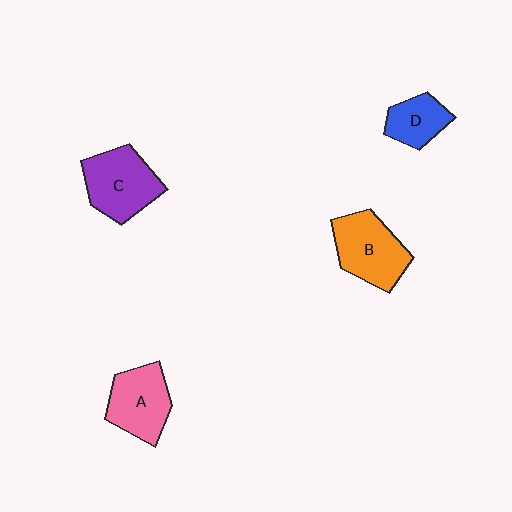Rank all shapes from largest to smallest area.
From largest to smallest: C (purple), B (orange), A (pink), D (blue).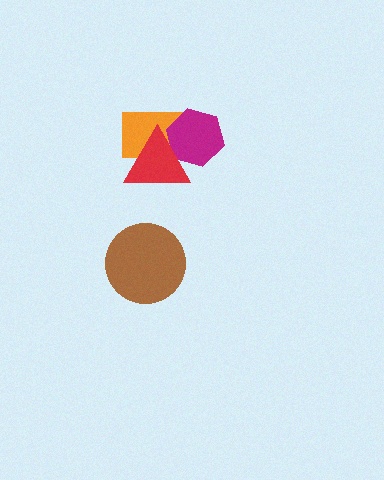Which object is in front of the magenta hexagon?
The red triangle is in front of the magenta hexagon.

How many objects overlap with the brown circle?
0 objects overlap with the brown circle.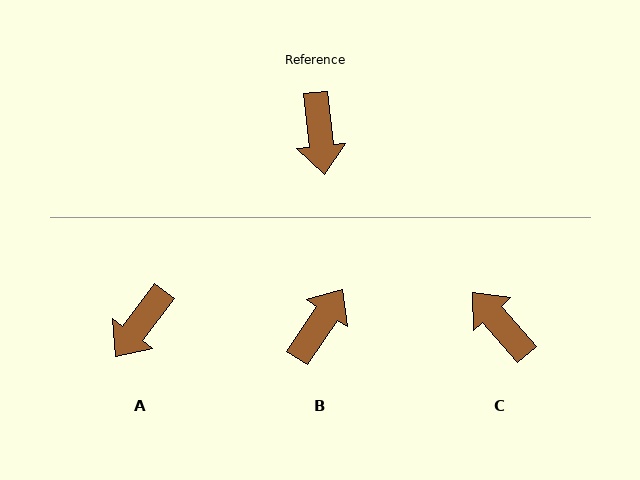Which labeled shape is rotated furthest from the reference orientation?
C, about 145 degrees away.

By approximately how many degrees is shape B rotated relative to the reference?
Approximately 140 degrees counter-clockwise.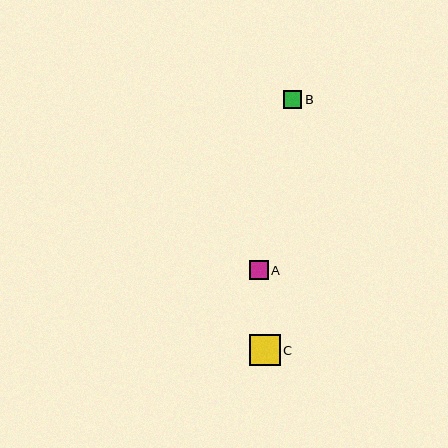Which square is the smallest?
Square B is the smallest with a size of approximately 18 pixels.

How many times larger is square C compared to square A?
Square C is approximately 1.6 times the size of square A.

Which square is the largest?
Square C is the largest with a size of approximately 31 pixels.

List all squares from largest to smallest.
From largest to smallest: C, A, B.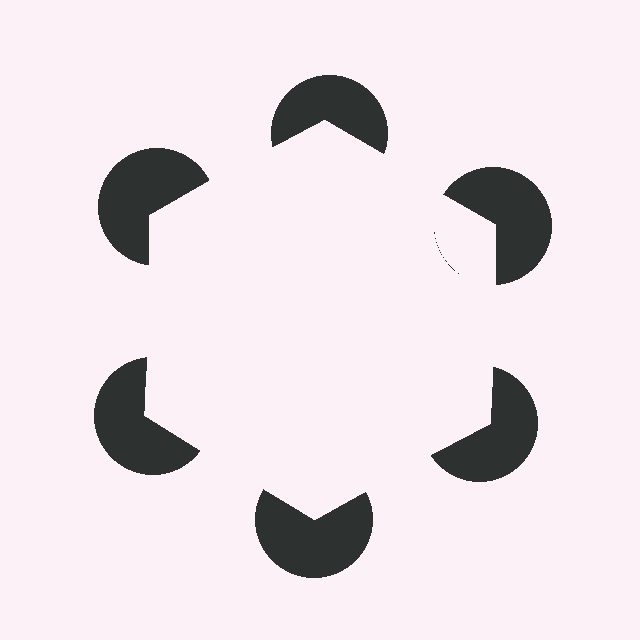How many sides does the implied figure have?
6 sides.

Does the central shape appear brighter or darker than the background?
It typically appears slightly brighter than the background, even though no actual brightness change is drawn.